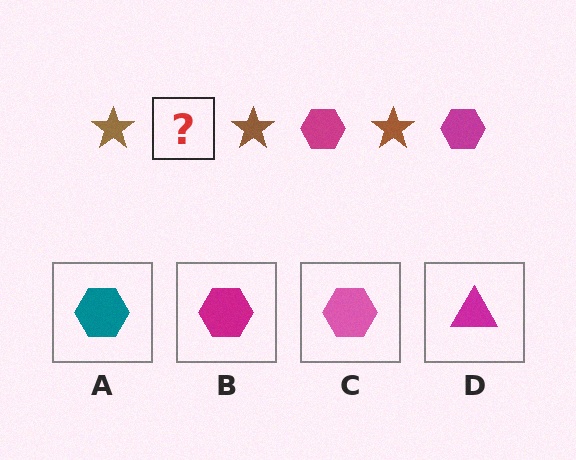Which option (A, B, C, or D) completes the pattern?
B.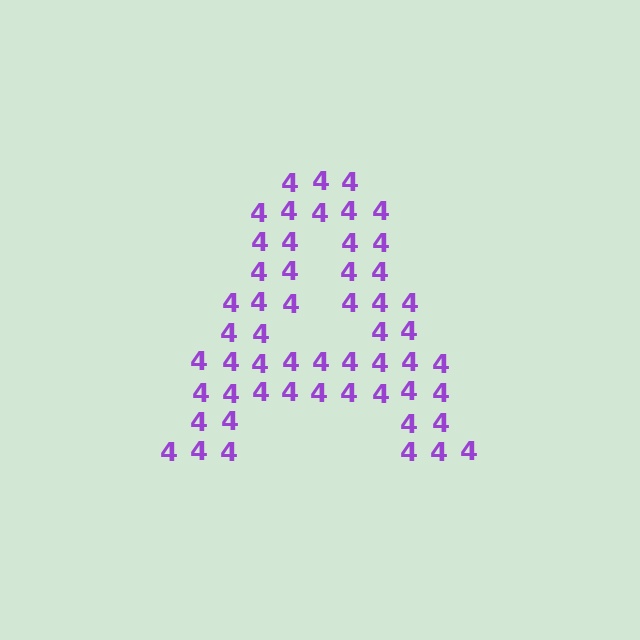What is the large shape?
The large shape is the letter A.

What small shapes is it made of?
It is made of small digit 4's.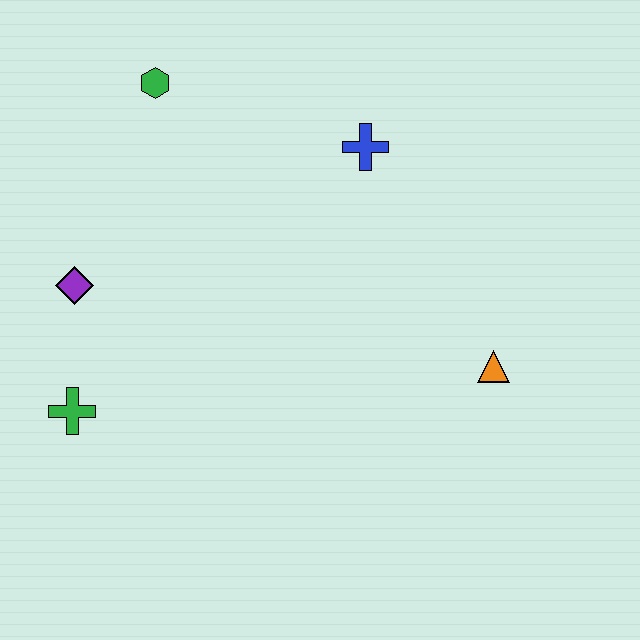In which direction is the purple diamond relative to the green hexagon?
The purple diamond is below the green hexagon.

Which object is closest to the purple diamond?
The green cross is closest to the purple diamond.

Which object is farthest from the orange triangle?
The green hexagon is farthest from the orange triangle.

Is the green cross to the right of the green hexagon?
No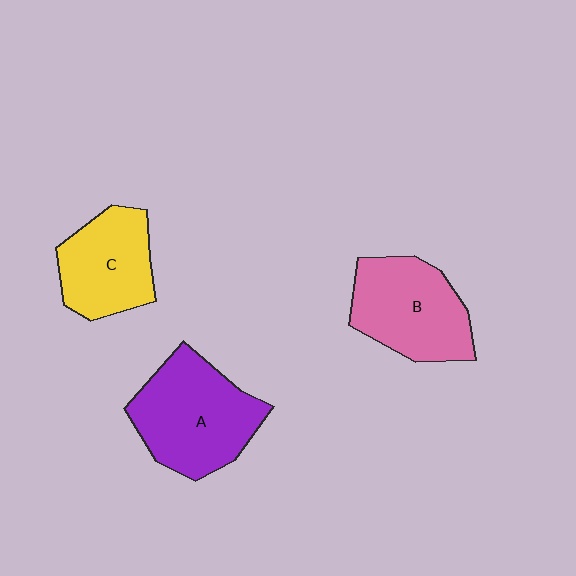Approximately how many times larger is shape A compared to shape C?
Approximately 1.3 times.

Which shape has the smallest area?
Shape C (yellow).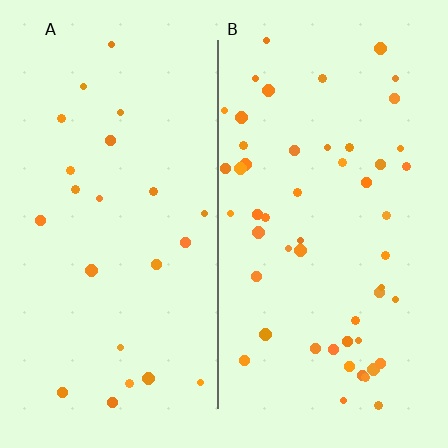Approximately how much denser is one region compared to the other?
Approximately 2.3× — region B over region A.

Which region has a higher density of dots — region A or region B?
B (the right).